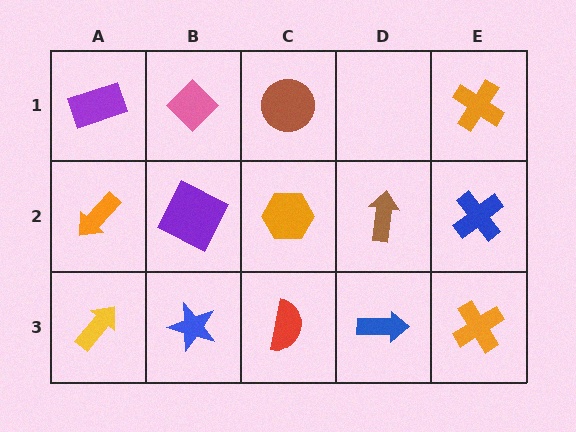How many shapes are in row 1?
4 shapes.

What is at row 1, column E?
An orange cross.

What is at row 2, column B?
A purple square.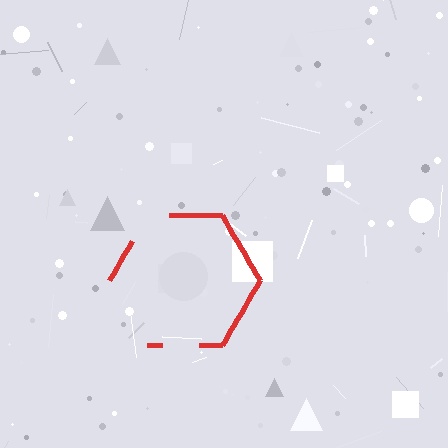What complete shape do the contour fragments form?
The contour fragments form a hexagon.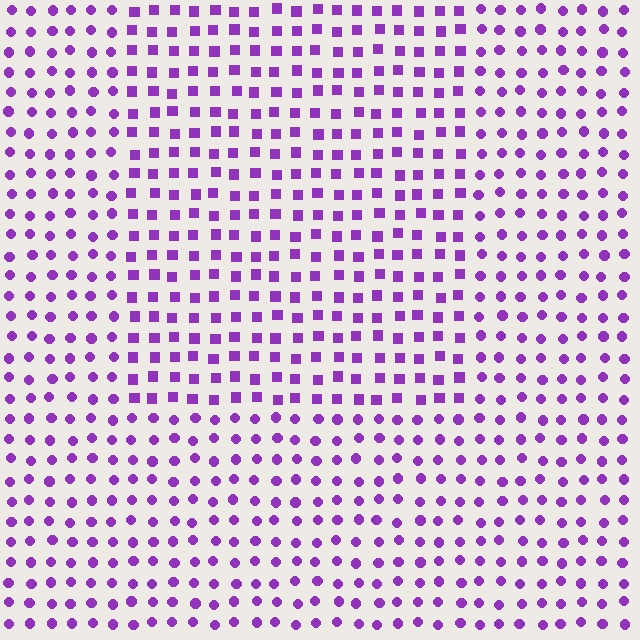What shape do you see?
I see a rectangle.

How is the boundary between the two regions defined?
The boundary is defined by a change in element shape: squares inside vs. circles outside. All elements share the same color and spacing.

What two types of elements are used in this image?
The image uses squares inside the rectangle region and circles outside it.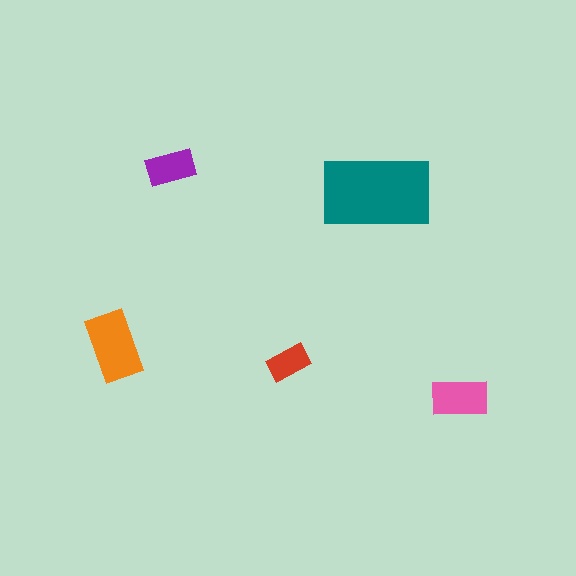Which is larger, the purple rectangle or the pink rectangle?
The pink one.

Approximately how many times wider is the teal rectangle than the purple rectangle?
About 2.5 times wider.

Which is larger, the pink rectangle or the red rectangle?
The pink one.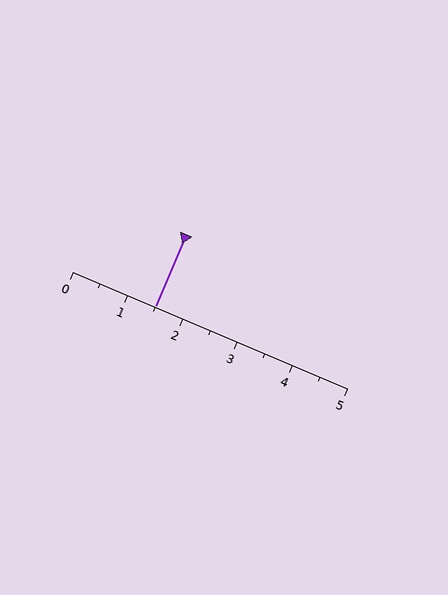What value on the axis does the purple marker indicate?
The marker indicates approximately 1.5.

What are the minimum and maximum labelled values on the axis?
The axis runs from 0 to 5.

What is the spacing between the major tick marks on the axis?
The major ticks are spaced 1 apart.